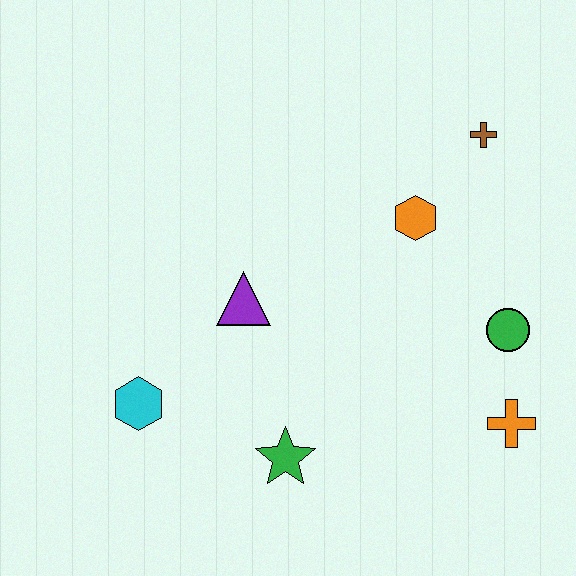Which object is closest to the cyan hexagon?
The purple triangle is closest to the cyan hexagon.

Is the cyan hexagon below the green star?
No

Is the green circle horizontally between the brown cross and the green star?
No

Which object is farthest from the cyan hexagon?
The brown cross is farthest from the cyan hexagon.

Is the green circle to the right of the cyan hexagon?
Yes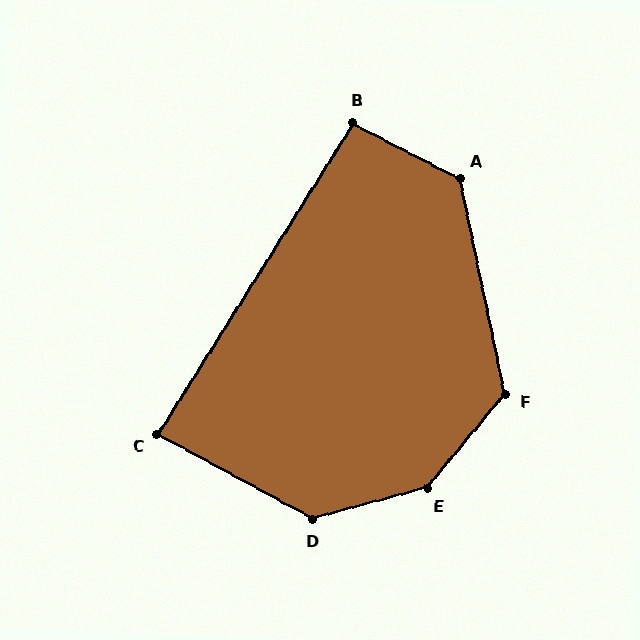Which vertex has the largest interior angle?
E, at approximately 145 degrees.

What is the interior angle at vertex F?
Approximately 129 degrees (obtuse).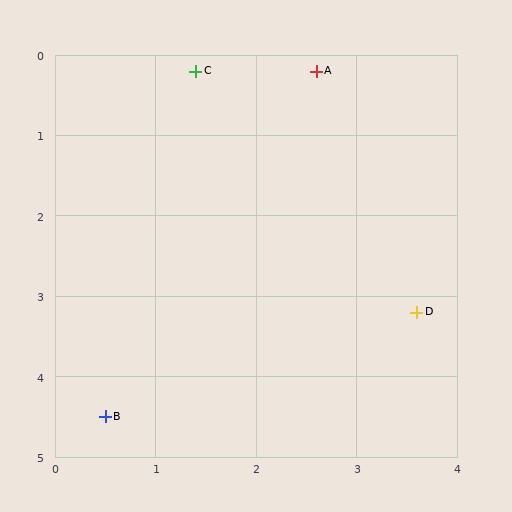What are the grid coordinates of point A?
Point A is at approximately (2.6, 0.2).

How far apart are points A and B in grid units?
Points A and B are about 4.8 grid units apart.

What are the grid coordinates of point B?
Point B is at approximately (0.5, 4.5).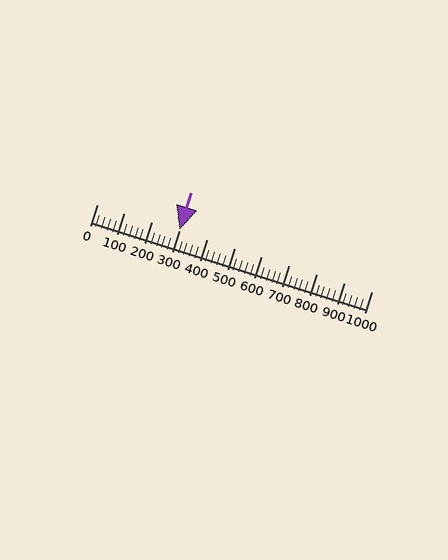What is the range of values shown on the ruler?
The ruler shows values from 0 to 1000.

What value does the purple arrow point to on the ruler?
The purple arrow points to approximately 300.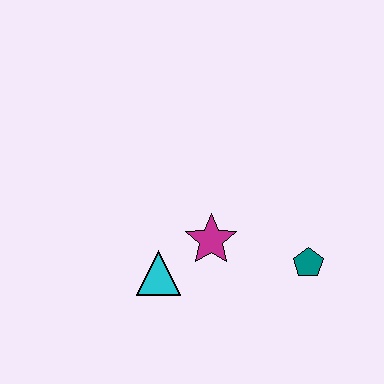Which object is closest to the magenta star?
The cyan triangle is closest to the magenta star.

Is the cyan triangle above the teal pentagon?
No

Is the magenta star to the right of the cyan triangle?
Yes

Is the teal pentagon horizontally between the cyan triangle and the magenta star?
No